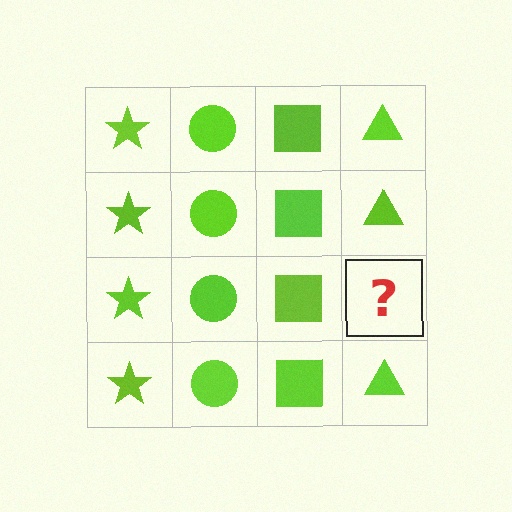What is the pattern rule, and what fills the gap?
The rule is that each column has a consistent shape. The gap should be filled with a lime triangle.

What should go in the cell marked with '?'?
The missing cell should contain a lime triangle.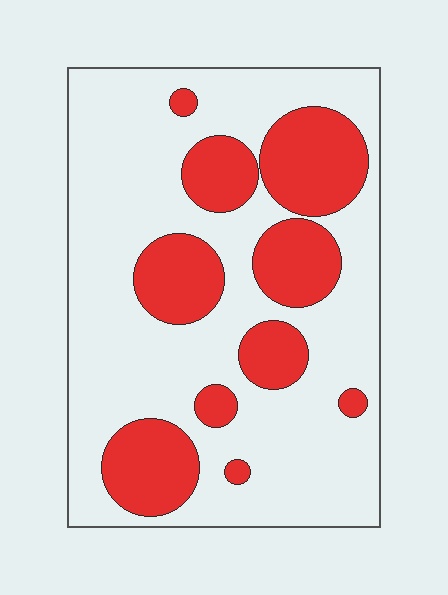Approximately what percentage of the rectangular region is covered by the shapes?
Approximately 30%.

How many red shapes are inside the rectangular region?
10.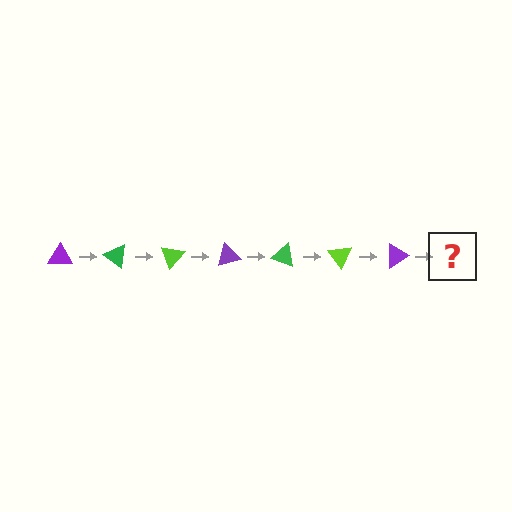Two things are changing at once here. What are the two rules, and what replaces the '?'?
The two rules are that it rotates 35 degrees each step and the color cycles through purple, green, and lime. The '?' should be a green triangle, rotated 245 degrees from the start.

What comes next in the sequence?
The next element should be a green triangle, rotated 245 degrees from the start.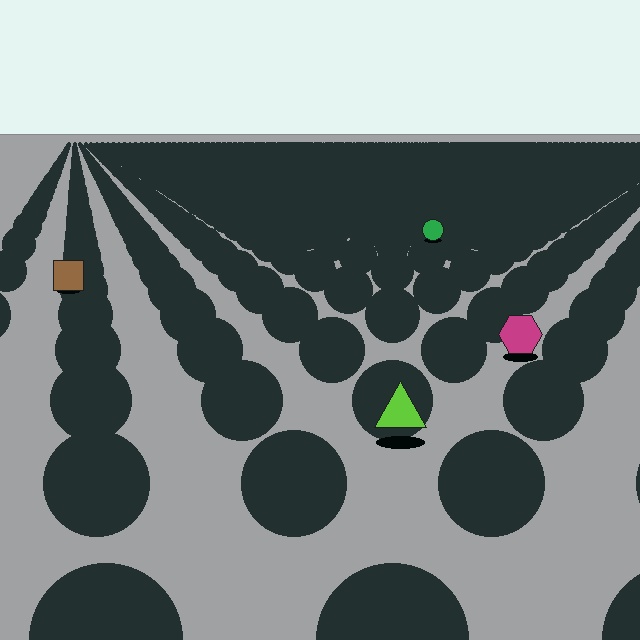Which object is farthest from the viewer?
The green circle is farthest from the viewer. It appears smaller and the ground texture around it is denser.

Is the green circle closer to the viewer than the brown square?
No. The brown square is closer — you can tell from the texture gradient: the ground texture is coarser near it.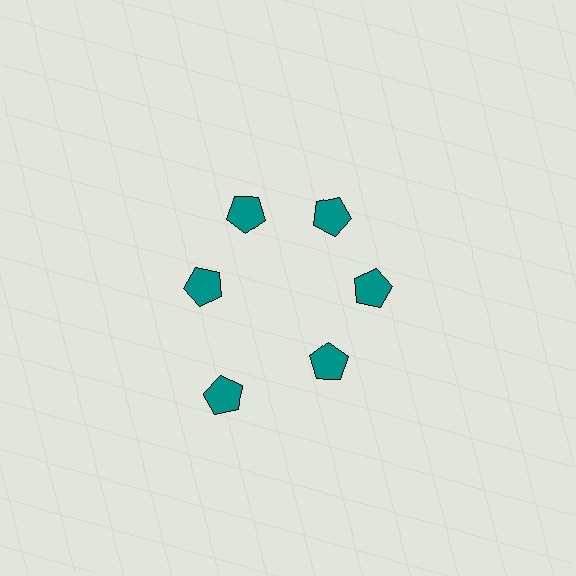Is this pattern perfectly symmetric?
No. The 6 teal pentagons are arranged in a ring, but one element near the 7 o'clock position is pushed outward from the center, breaking the 6-fold rotational symmetry.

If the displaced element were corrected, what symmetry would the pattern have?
It would have 6-fold rotational symmetry — the pattern would map onto itself every 60 degrees.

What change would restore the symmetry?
The symmetry would be restored by moving it inward, back onto the ring so that all 6 pentagons sit at equal angles and equal distance from the center.